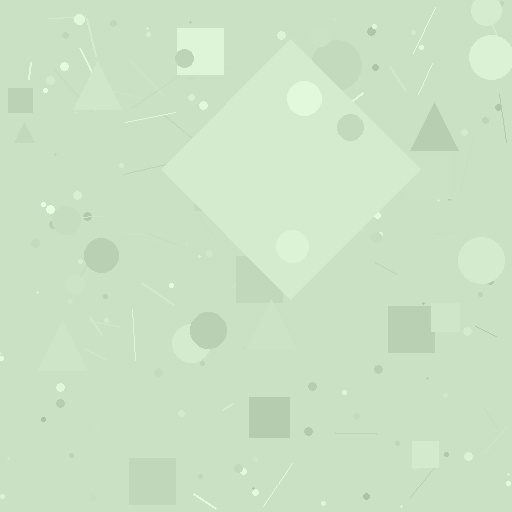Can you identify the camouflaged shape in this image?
The camouflaged shape is a diamond.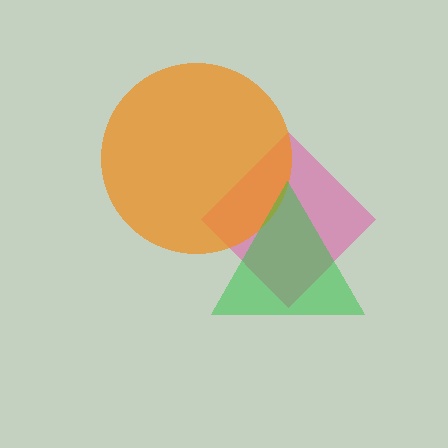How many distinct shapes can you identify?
There are 3 distinct shapes: a pink diamond, an orange circle, a green triangle.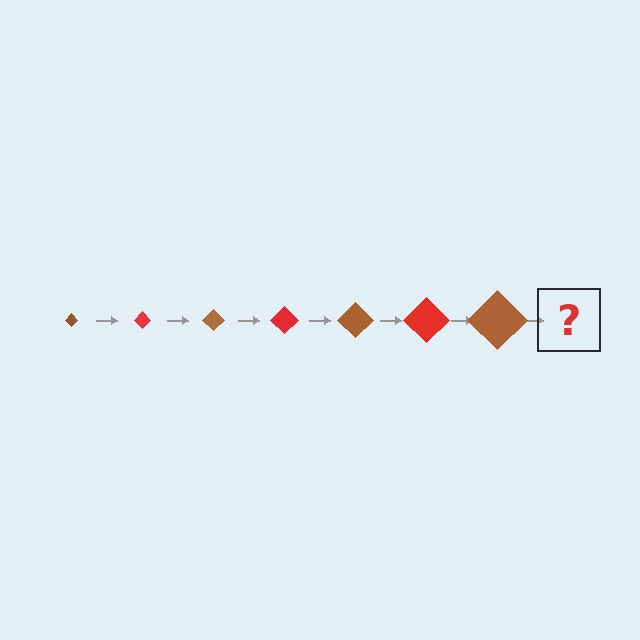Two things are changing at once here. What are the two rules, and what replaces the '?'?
The two rules are that the diamond grows larger each step and the color cycles through brown and red. The '?' should be a red diamond, larger than the previous one.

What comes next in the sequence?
The next element should be a red diamond, larger than the previous one.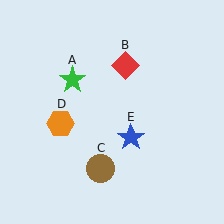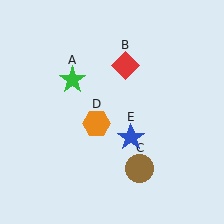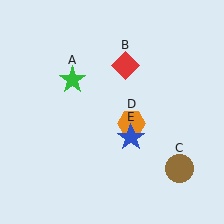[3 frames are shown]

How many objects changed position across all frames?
2 objects changed position: brown circle (object C), orange hexagon (object D).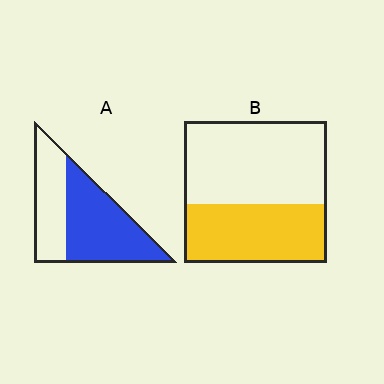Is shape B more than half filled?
No.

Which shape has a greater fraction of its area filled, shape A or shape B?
Shape A.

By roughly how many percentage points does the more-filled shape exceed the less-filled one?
By roughly 20 percentage points (A over B).